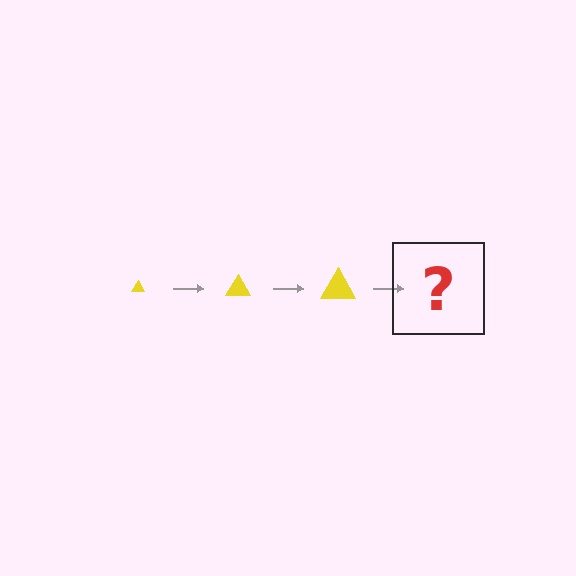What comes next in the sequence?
The next element should be a yellow triangle, larger than the previous one.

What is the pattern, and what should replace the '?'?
The pattern is that the triangle gets progressively larger each step. The '?' should be a yellow triangle, larger than the previous one.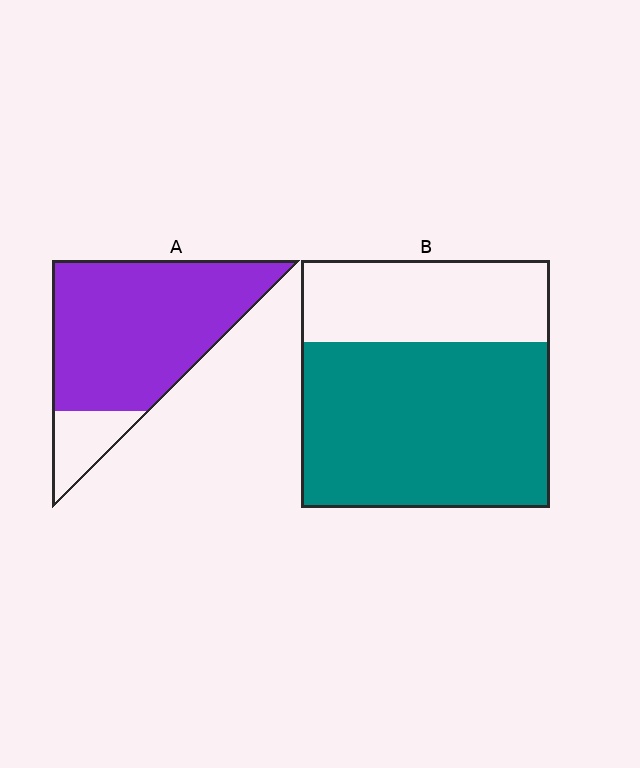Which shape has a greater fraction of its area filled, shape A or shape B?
Shape A.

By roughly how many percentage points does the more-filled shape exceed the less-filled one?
By roughly 20 percentage points (A over B).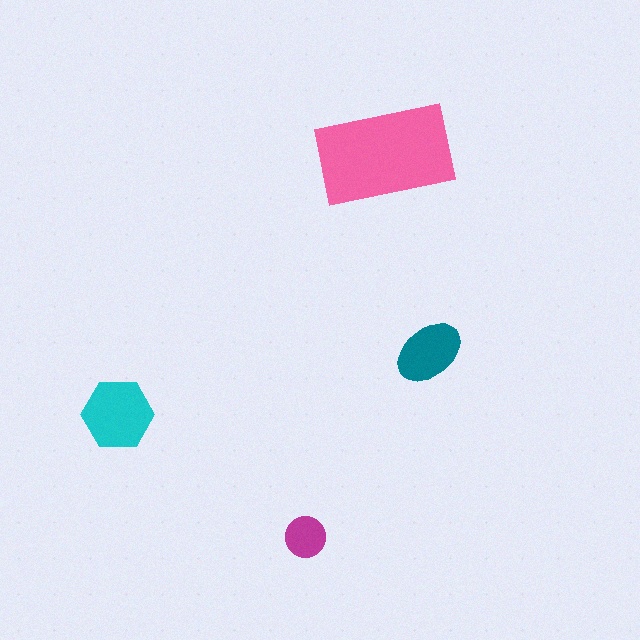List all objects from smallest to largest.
The magenta circle, the teal ellipse, the cyan hexagon, the pink rectangle.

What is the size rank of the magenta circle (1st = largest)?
4th.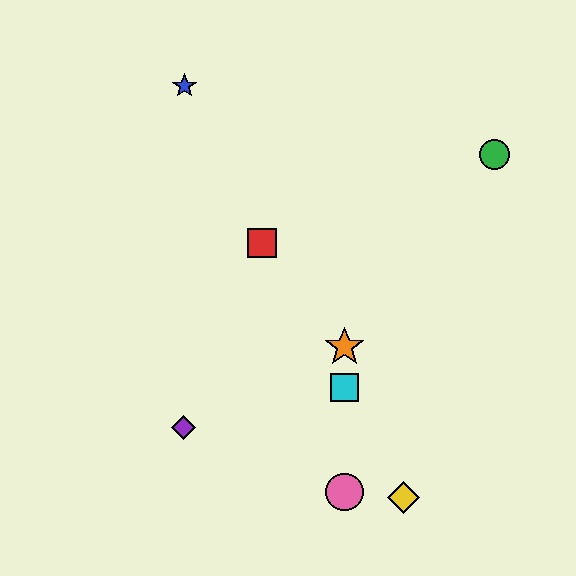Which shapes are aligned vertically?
The orange star, the cyan square, the pink circle are aligned vertically.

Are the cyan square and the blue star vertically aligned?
No, the cyan square is at x≈344 and the blue star is at x≈185.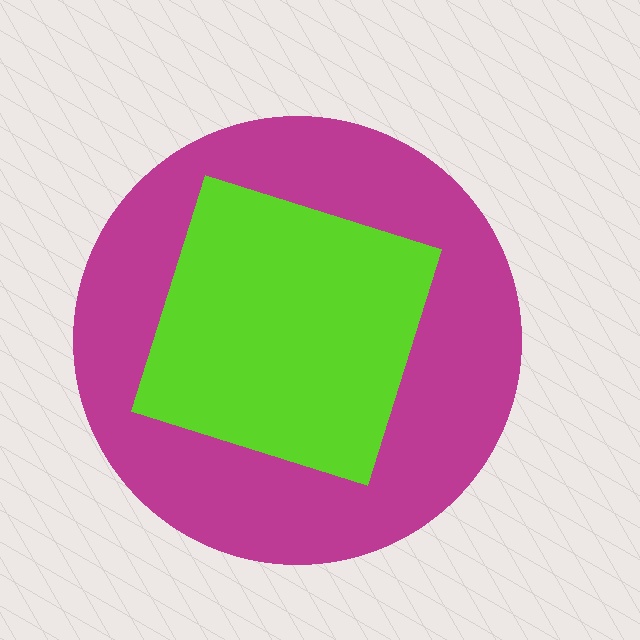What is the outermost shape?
The magenta circle.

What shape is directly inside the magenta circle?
The lime square.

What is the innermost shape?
The lime square.